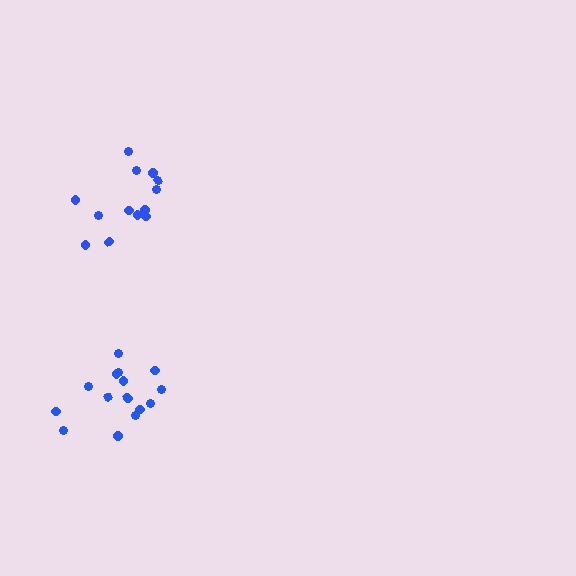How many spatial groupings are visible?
There are 2 spatial groupings.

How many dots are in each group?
Group 1: 15 dots, Group 2: 13 dots (28 total).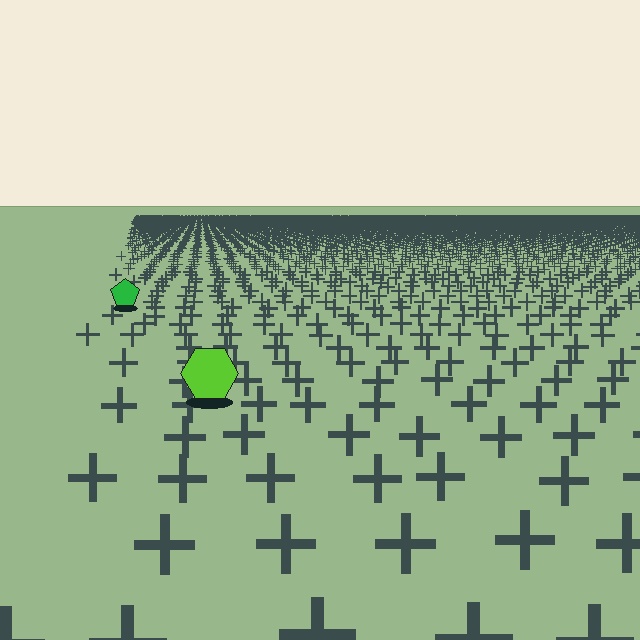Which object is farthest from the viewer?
The green pentagon is farthest from the viewer. It appears smaller and the ground texture around it is denser.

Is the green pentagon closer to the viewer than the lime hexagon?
No. The lime hexagon is closer — you can tell from the texture gradient: the ground texture is coarser near it.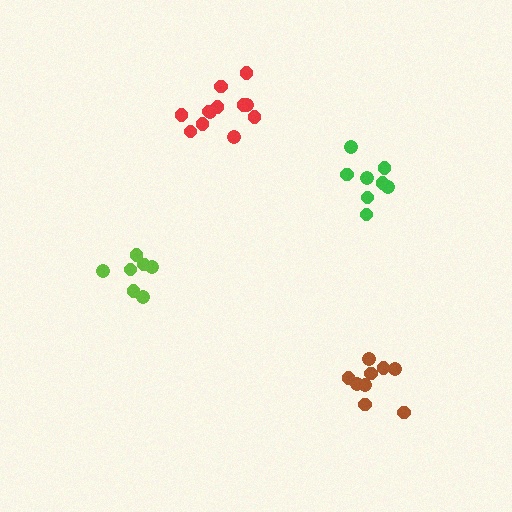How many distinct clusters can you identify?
There are 4 distinct clusters.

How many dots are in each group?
Group 1: 7 dots, Group 2: 9 dots, Group 3: 12 dots, Group 4: 8 dots (36 total).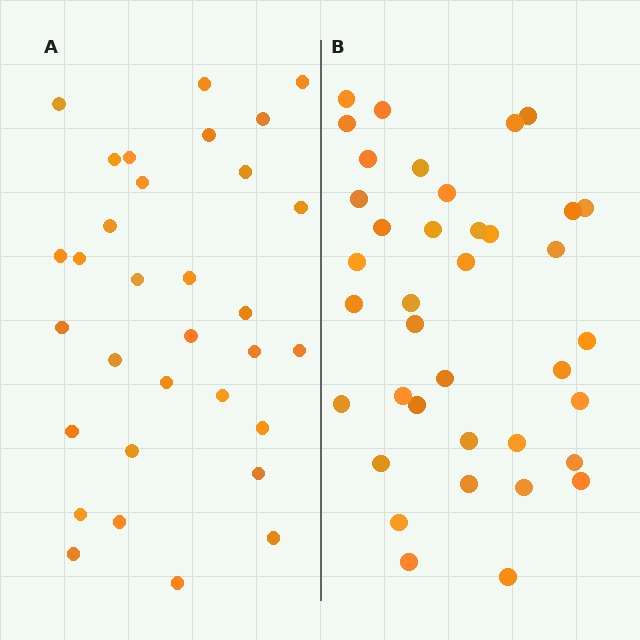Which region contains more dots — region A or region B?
Region B (the right region) has more dots.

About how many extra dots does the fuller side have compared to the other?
Region B has about 6 more dots than region A.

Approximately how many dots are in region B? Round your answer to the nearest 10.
About 40 dots. (The exact count is 38, which rounds to 40.)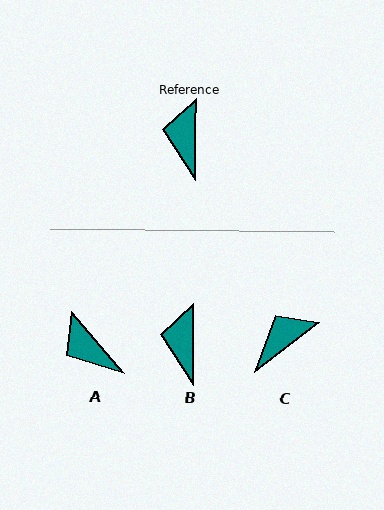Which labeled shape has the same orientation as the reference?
B.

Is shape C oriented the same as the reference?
No, it is off by about 53 degrees.